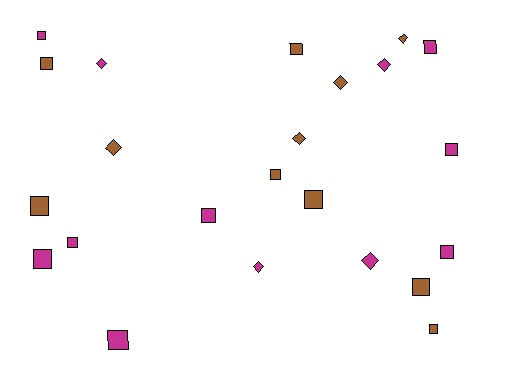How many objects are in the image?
There are 23 objects.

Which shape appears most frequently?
Square, with 15 objects.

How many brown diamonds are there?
There are 4 brown diamonds.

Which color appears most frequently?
Magenta, with 12 objects.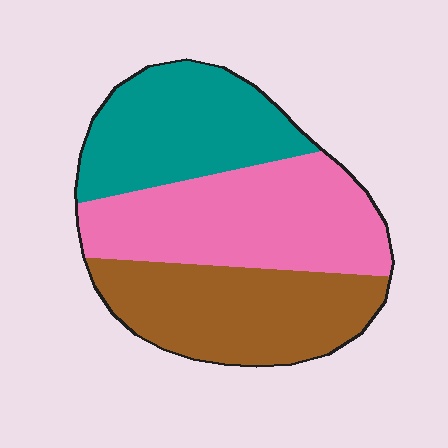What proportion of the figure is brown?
Brown takes up about one third (1/3) of the figure.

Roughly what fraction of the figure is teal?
Teal covers about 30% of the figure.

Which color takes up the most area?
Pink, at roughly 40%.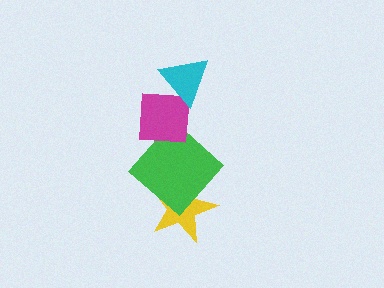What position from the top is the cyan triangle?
The cyan triangle is 1st from the top.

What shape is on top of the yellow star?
The green diamond is on top of the yellow star.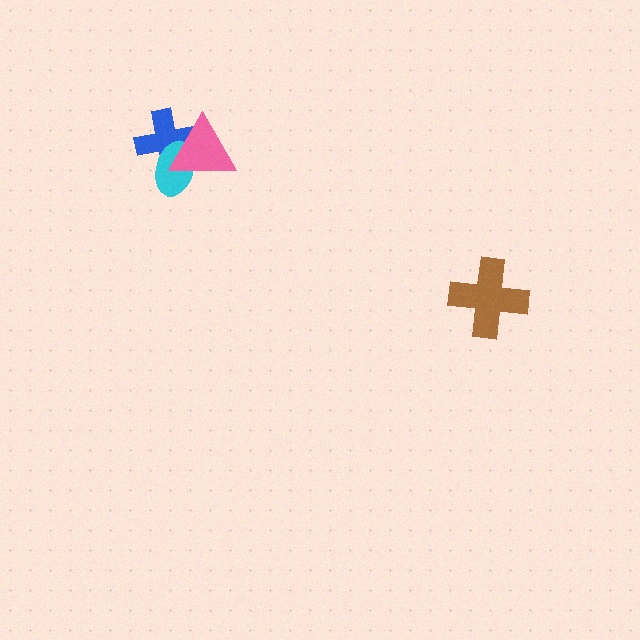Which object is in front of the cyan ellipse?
The pink triangle is in front of the cyan ellipse.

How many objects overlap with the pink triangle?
2 objects overlap with the pink triangle.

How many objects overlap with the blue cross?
2 objects overlap with the blue cross.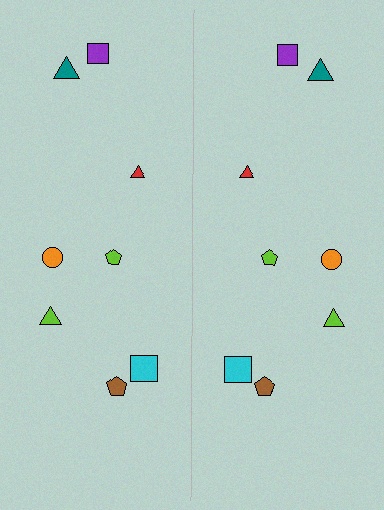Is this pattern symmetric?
Yes, this pattern has bilateral (reflection) symmetry.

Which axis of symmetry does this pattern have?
The pattern has a vertical axis of symmetry running through the center of the image.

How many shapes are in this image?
There are 16 shapes in this image.